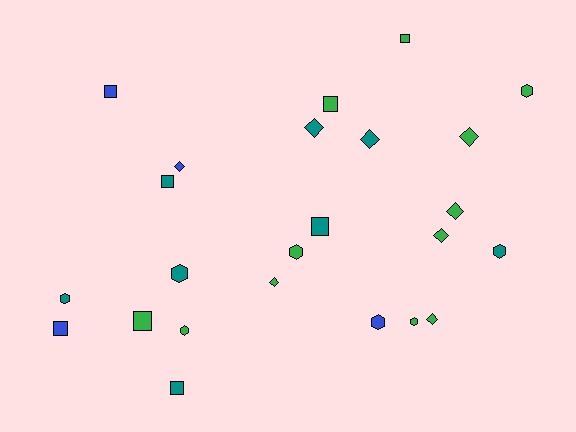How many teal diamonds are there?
There are 2 teal diamonds.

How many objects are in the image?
There are 24 objects.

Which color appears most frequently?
Green, with 12 objects.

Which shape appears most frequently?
Hexagon, with 8 objects.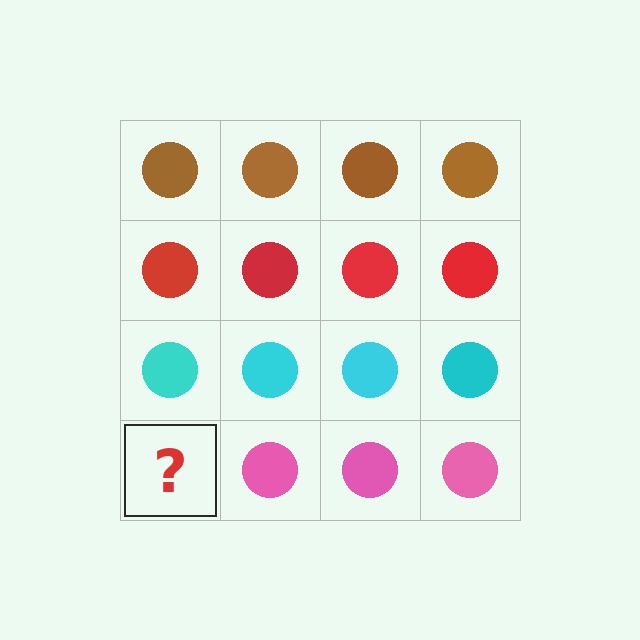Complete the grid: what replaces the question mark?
The question mark should be replaced with a pink circle.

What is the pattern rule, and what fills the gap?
The rule is that each row has a consistent color. The gap should be filled with a pink circle.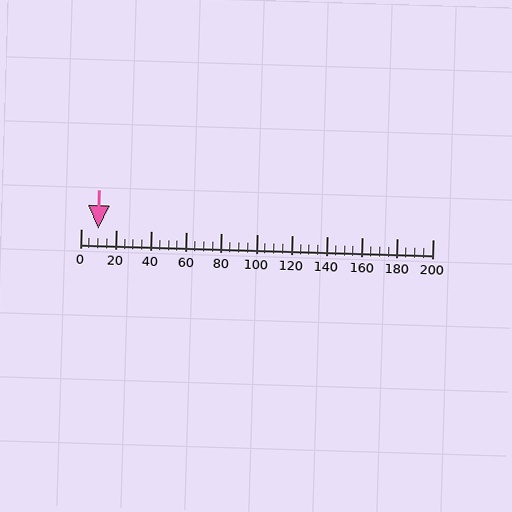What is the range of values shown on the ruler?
The ruler shows values from 0 to 200.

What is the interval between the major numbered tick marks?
The major tick marks are spaced 20 units apart.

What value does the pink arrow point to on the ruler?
The pink arrow points to approximately 10.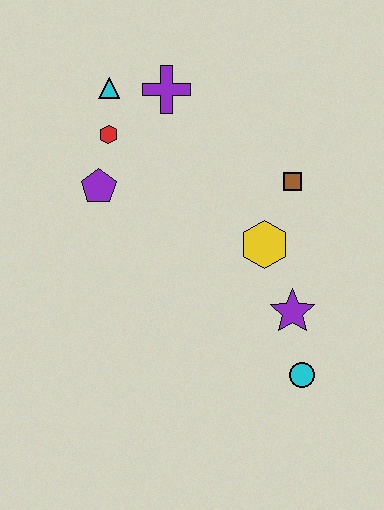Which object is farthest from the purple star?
The cyan triangle is farthest from the purple star.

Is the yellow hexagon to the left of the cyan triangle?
No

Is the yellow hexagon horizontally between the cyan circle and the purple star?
No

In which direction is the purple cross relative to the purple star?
The purple cross is above the purple star.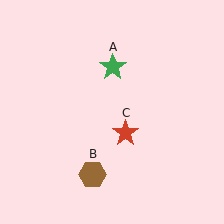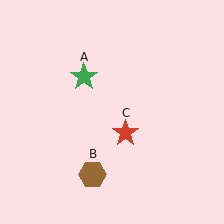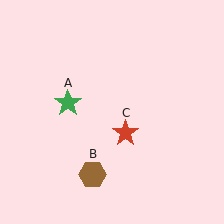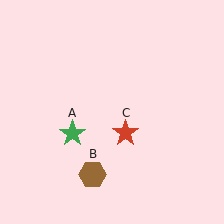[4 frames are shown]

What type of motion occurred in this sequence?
The green star (object A) rotated counterclockwise around the center of the scene.